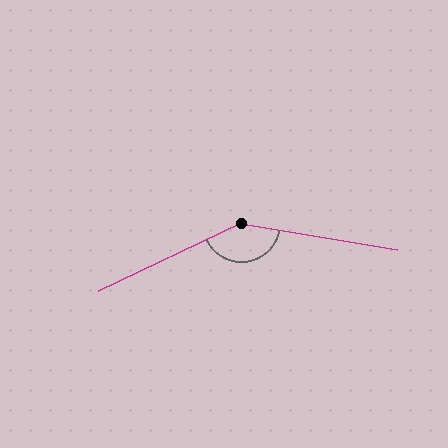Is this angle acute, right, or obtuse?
It is obtuse.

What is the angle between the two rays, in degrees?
Approximately 145 degrees.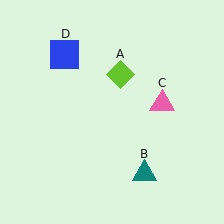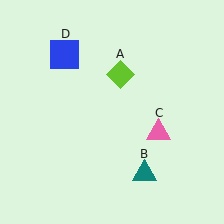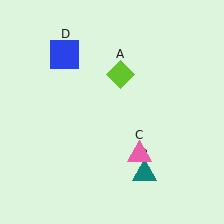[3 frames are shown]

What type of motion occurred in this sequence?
The pink triangle (object C) rotated clockwise around the center of the scene.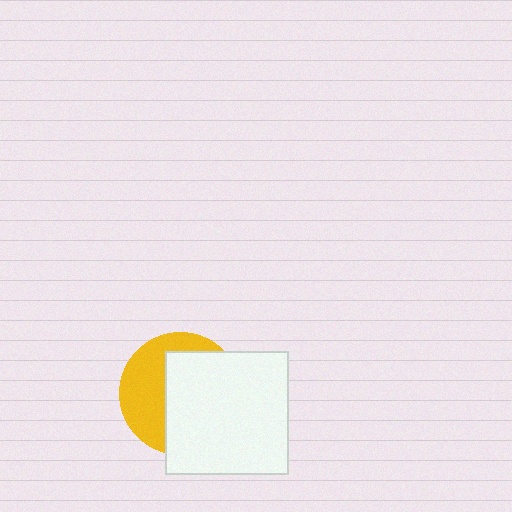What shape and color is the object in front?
The object in front is a white square.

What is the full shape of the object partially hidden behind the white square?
The partially hidden object is a yellow circle.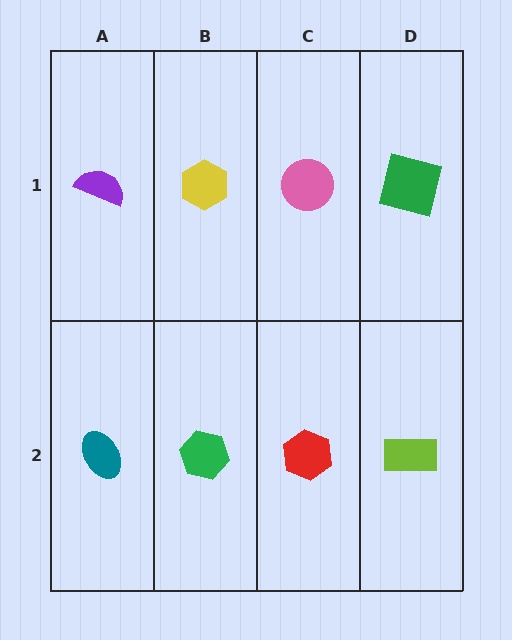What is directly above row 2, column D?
A green square.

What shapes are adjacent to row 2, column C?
A pink circle (row 1, column C), a green hexagon (row 2, column B), a lime rectangle (row 2, column D).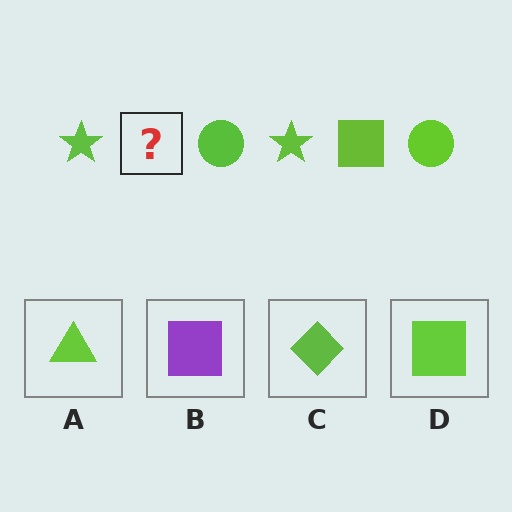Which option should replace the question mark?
Option D.